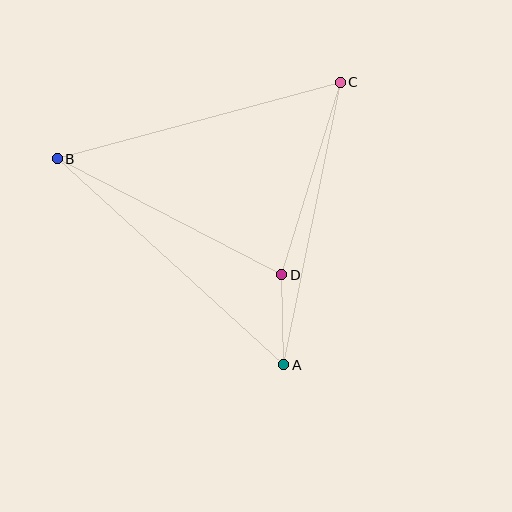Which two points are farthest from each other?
Points A and B are farthest from each other.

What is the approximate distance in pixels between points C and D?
The distance between C and D is approximately 201 pixels.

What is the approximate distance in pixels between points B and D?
The distance between B and D is approximately 253 pixels.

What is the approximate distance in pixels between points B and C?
The distance between B and C is approximately 293 pixels.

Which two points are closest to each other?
Points A and D are closest to each other.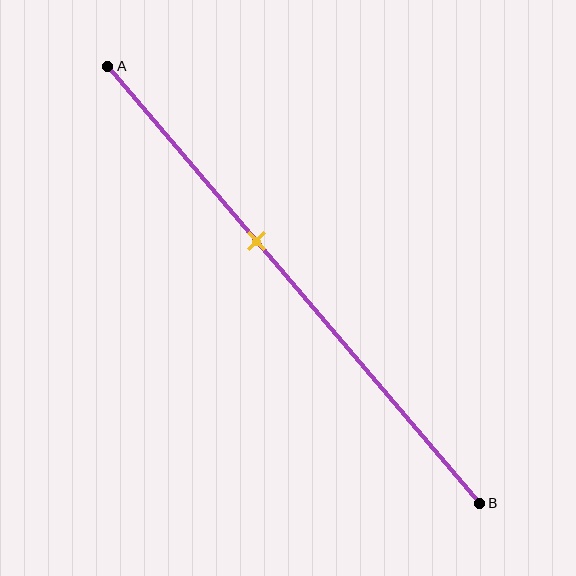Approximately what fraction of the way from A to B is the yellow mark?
The yellow mark is approximately 40% of the way from A to B.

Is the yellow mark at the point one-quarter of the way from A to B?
No, the mark is at about 40% from A, not at the 25% one-quarter point.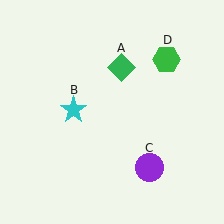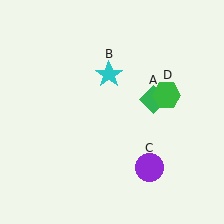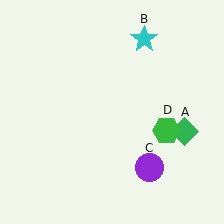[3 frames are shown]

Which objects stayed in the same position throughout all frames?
Purple circle (object C) remained stationary.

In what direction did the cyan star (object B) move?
The cyan star (object B) moved up and to the right.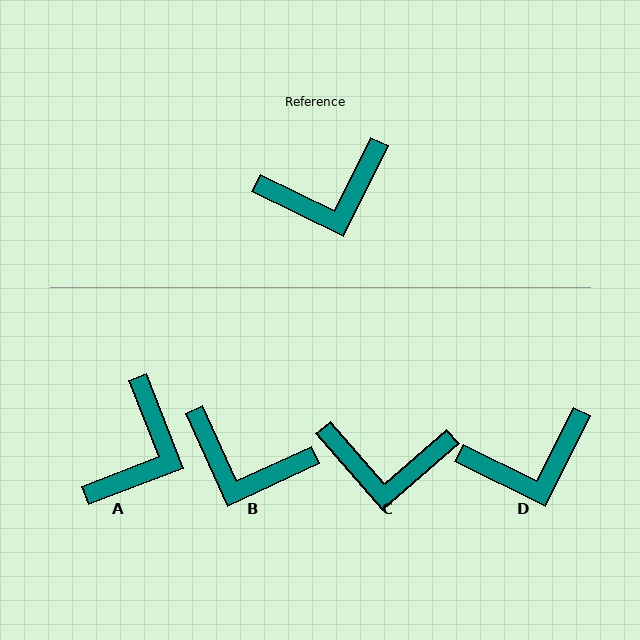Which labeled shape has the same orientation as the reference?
D.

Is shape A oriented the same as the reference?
No, it is off by about 47 degrees.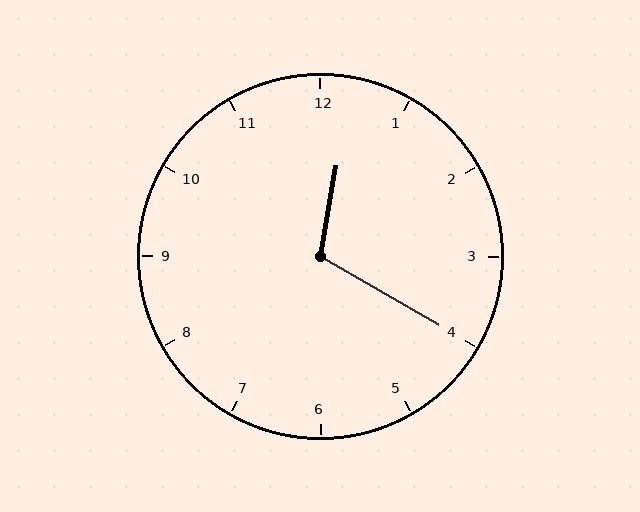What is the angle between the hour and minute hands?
Approximately 110 degrees.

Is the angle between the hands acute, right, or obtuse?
It is obtuse.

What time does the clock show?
12:20.